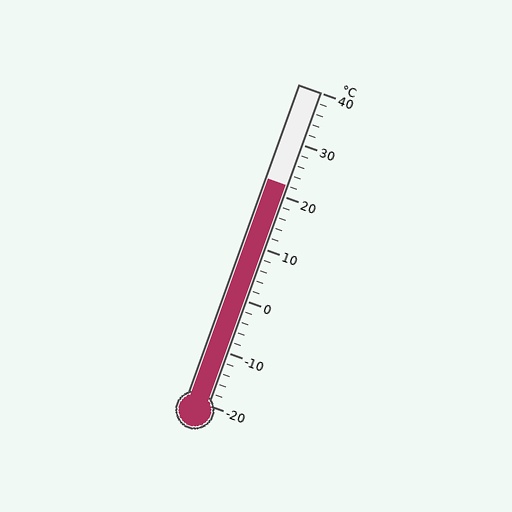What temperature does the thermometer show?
The thermometer shows approximately 22°C.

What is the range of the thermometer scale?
The thermometer scale ranges from -20°C to 40°C.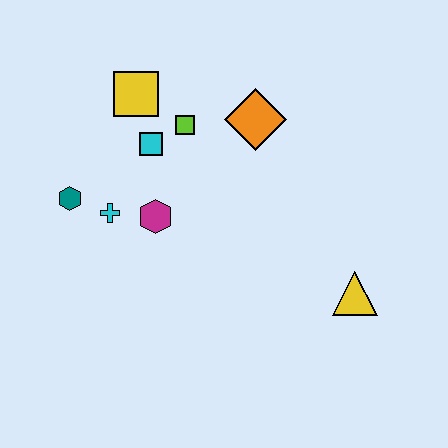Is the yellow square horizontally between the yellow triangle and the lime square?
No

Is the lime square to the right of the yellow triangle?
No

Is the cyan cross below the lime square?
Yes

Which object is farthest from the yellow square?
The yellow triangle is farthest from the yellow square.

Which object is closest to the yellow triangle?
The orange diamond is closest to the yellow triangle.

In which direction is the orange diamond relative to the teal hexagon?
The orange diamond is to the right of the teal hexagon.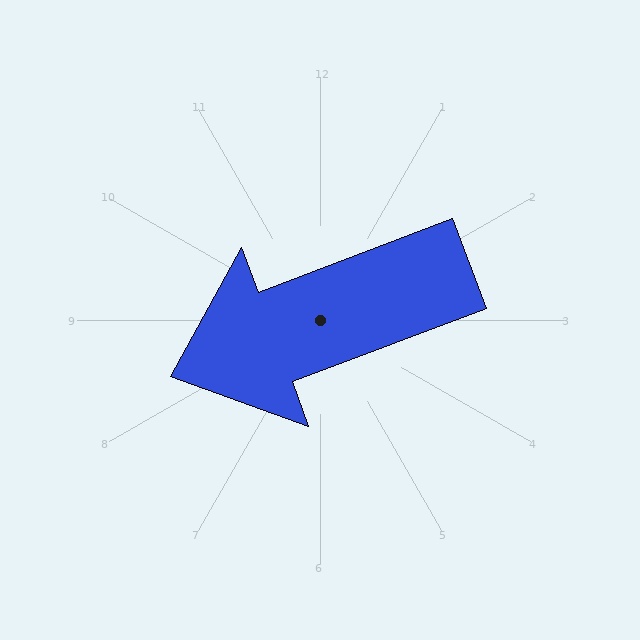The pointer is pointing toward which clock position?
Roughly 8 o'clock.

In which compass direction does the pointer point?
West.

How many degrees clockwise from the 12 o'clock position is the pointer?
Approximately 249 degrees.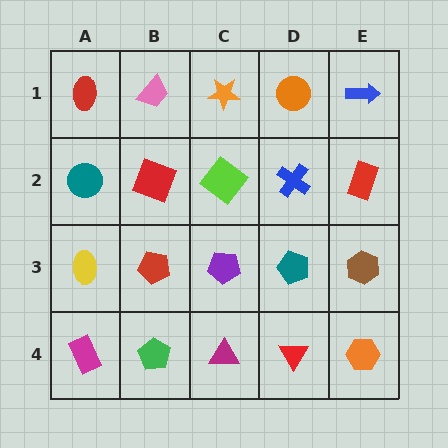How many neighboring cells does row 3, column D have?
4.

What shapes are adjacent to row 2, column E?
A blue arrow (row 1, column E), a brown hexagon (row 3, column E), a blue cross (row 2, column D).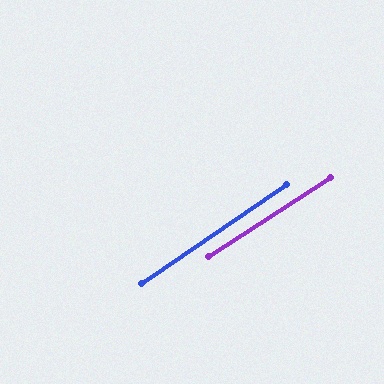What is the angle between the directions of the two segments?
Approximately 2 degrees.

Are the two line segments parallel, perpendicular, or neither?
Parallel — their directions differ by only 1.8°.